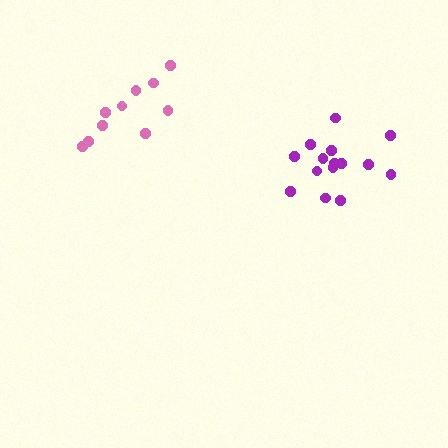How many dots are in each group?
Group 1: 15 dots, Group 2: 10 dots (25 total).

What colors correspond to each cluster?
The clusters are colored: purple, pink.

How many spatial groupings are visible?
There are 2 spatial groupings.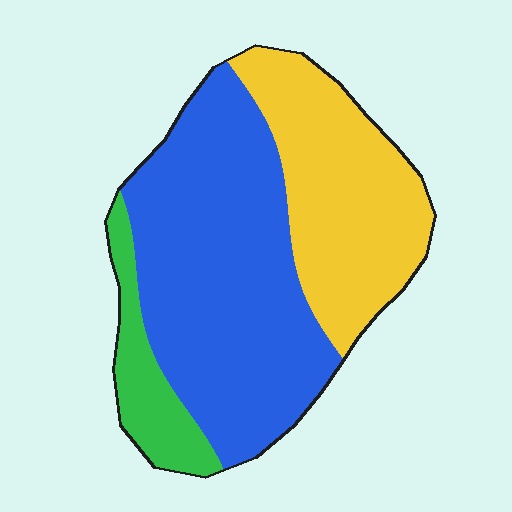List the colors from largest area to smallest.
From largest to smallest: blue, yellow, green.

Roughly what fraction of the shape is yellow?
Yellow covers around 35% of the shape.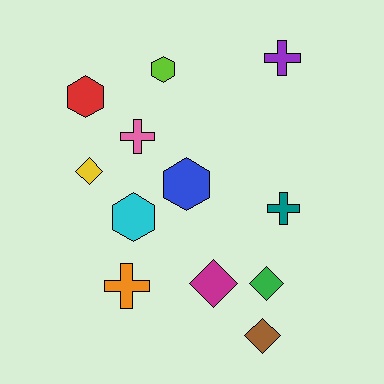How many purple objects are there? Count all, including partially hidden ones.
There is 1 purple object.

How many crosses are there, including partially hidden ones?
There are 4 crosses.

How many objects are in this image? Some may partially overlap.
There are 12 objects.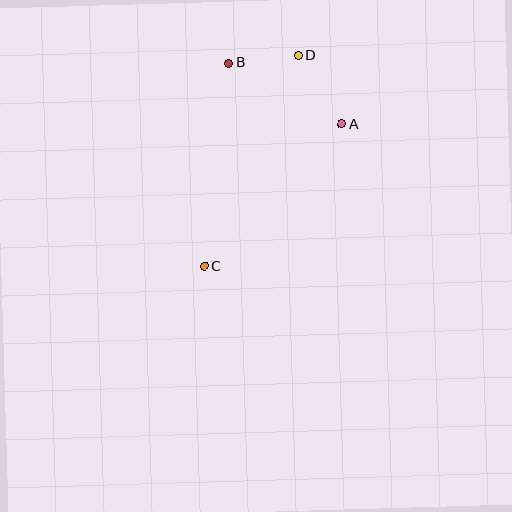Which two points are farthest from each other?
Points C and D are farthest from each other.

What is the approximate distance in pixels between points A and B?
The distance between A and B is approximately 129 pixels.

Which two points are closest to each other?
Points B and D are closest to each other.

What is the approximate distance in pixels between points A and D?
The distance between A and D is approximately 82 pixels.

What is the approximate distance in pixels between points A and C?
The distance between A and C is approximately 198 pixels.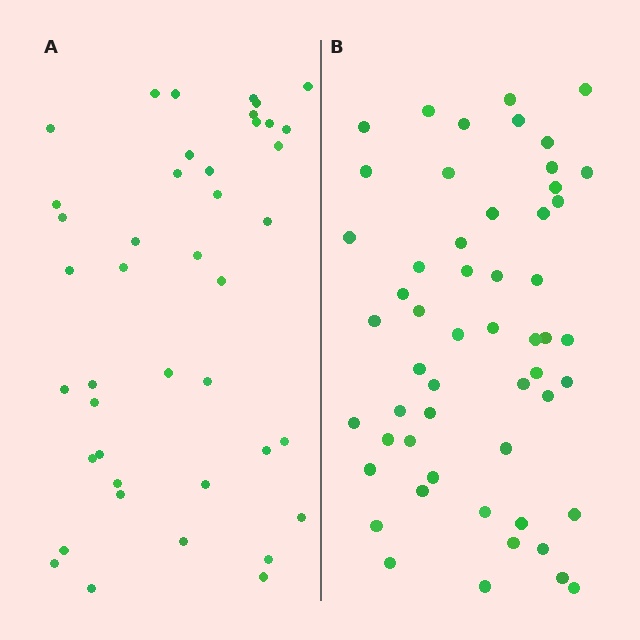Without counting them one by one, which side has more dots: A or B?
Region B (the right region) has more dots.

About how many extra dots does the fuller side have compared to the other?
Region B has roughly 12 or so more dots than region A.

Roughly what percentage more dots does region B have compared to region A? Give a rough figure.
About 30% more.